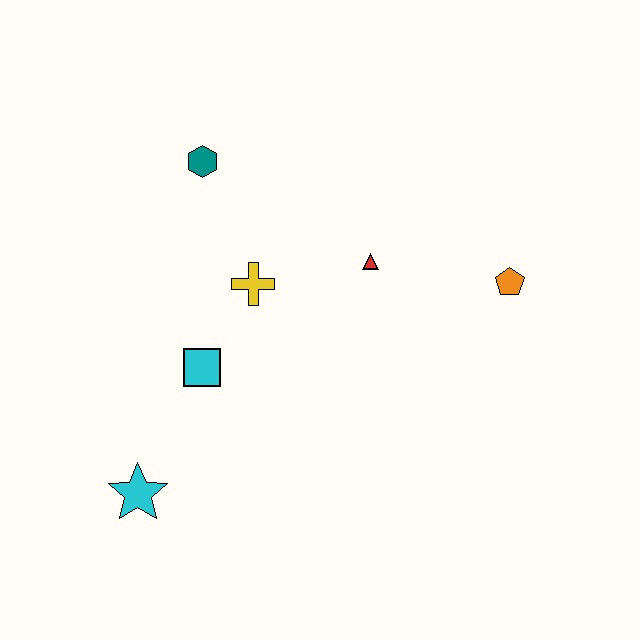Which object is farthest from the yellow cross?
The orange pentagon is farthest from the yellow cross.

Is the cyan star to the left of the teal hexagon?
Yes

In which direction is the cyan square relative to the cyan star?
The cyan square is above the cyan star.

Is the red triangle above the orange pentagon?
Yes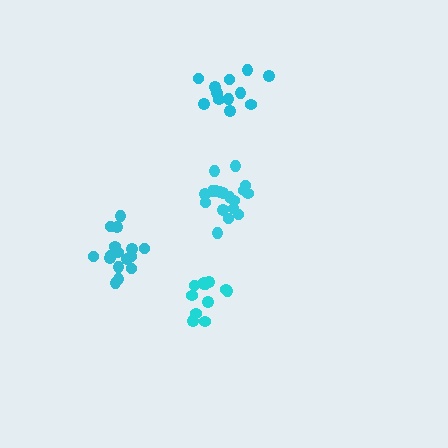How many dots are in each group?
Group 1: 17 dots, Group 2: 18 dots, Group 3: 12 dots, Group 4: 12 dots (59 total).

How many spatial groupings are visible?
There are 4 spatial groupings.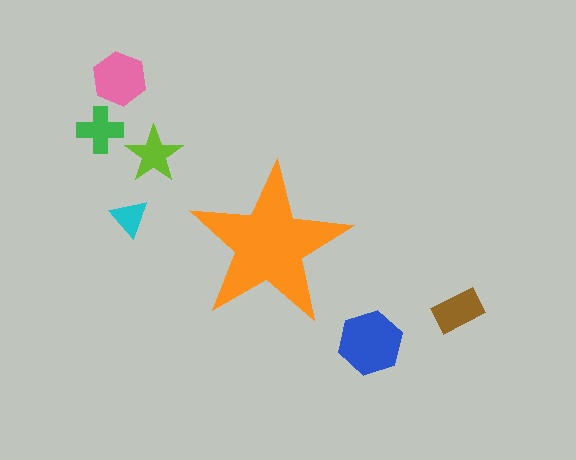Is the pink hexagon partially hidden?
No, the pink hexagon is fully visible.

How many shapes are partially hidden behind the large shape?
0 shapes are partially hidden.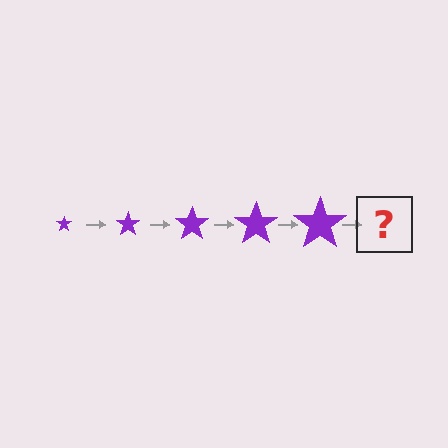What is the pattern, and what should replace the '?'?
The pattern is that the star gets progressively larger each step. The '?' should be a purple star, larger than the previous one.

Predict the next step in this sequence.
The next step is a purple star, larger than the previous one.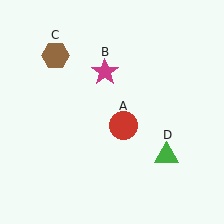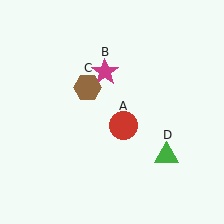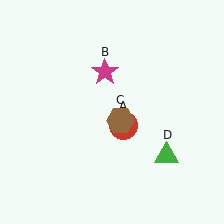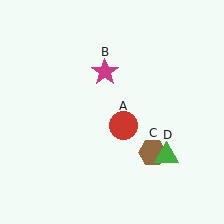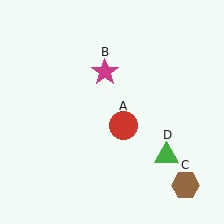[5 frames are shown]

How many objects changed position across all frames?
1 object changed position: brown hexagon (object C).